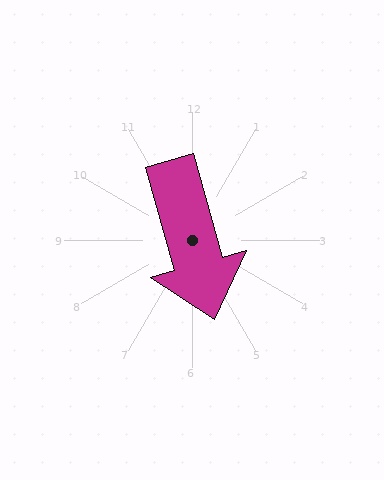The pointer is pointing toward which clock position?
Roughly 5 o'clock.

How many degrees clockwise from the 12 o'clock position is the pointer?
Approximately 164 degrees.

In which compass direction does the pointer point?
South.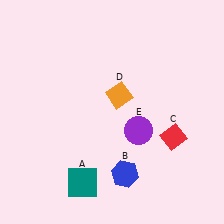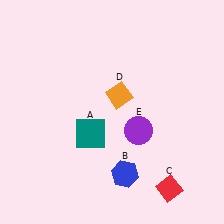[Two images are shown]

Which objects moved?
The objects that moved are: the teal square (A), the red diamond (C).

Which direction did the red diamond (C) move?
The red diamond (C) moved down.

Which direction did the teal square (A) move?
The teal square (A) moved up.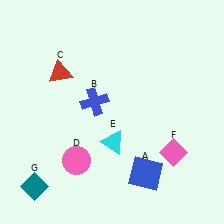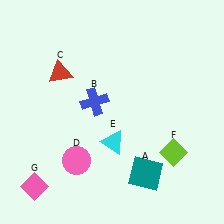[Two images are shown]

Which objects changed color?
A changed from blue to teal. F changed from pink to lime. G changed from teal to pink.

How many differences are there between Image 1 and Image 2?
There are 3 differences between the two images.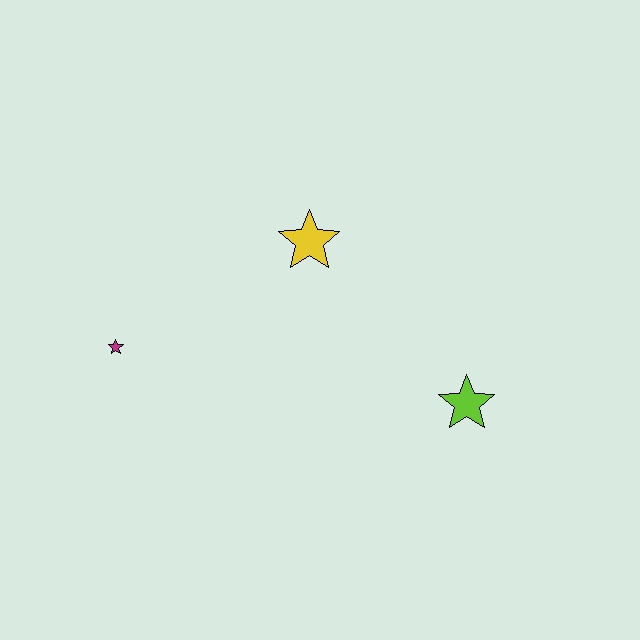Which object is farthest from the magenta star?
The lime star is farthest from the magenta star.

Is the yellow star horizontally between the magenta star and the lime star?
Yes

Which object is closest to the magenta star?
The yellow star is closest to the magenta star.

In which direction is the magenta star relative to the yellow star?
The magenta star is to the left of the yellow star.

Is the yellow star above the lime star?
Yes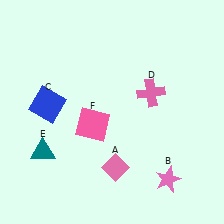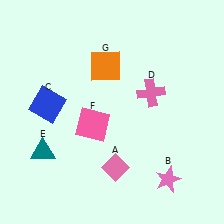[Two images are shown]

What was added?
An orange square (G) was added in Image 2.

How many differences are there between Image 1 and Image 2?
There is 1 difference between the two images.